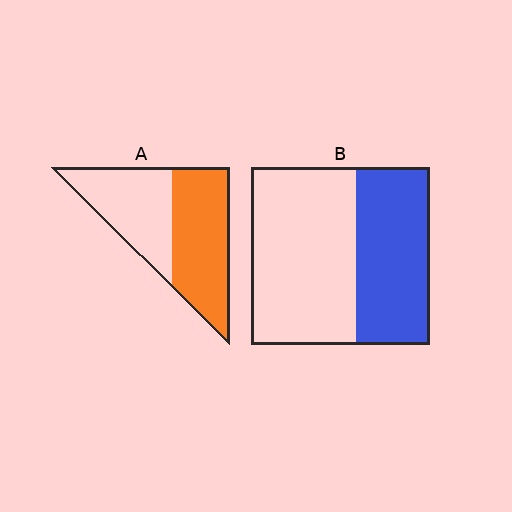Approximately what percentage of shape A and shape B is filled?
A is approximately 55% and B is approximately 40%.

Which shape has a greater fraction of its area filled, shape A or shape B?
Shape A.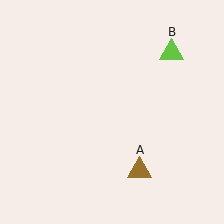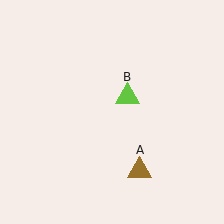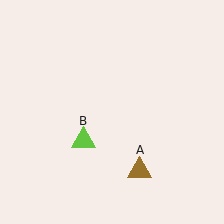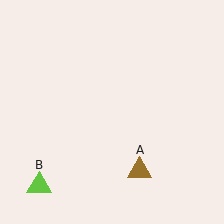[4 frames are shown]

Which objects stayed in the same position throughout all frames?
Brown triangle (object A) remained stationary.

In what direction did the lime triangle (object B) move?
The lime triangle (object B) moved down and to the left.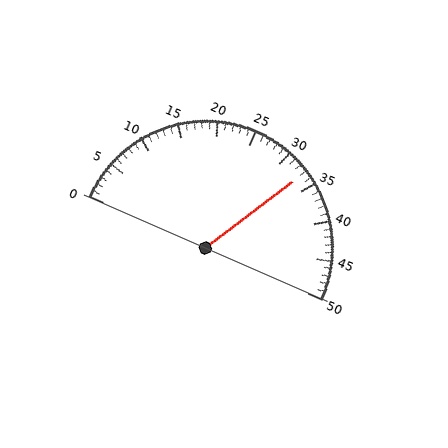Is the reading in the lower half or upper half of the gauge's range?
The reading is in the upper half of the range (0 to 50).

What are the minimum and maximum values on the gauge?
The gauge ranges from 0 to 50.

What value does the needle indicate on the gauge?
The needle indicates approximately 33.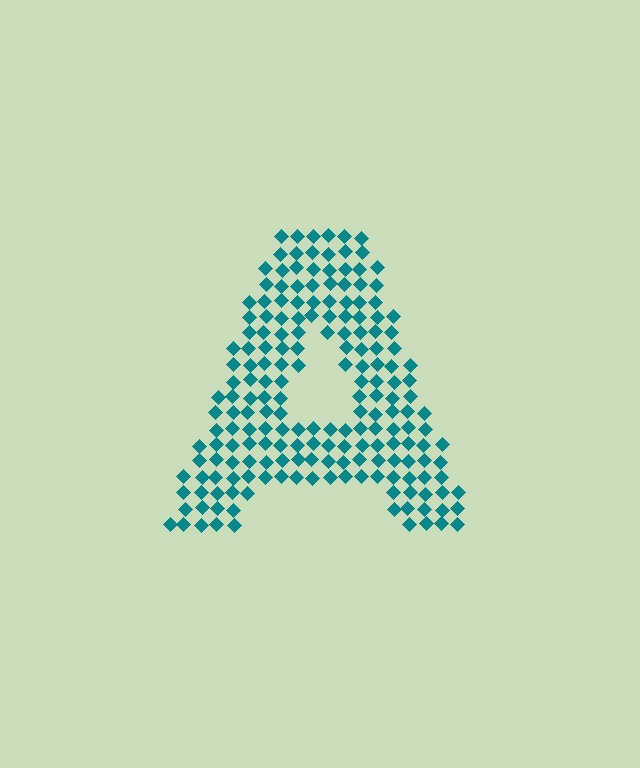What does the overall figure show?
The overall figure shows the letter A.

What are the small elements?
The small elements are diamonds.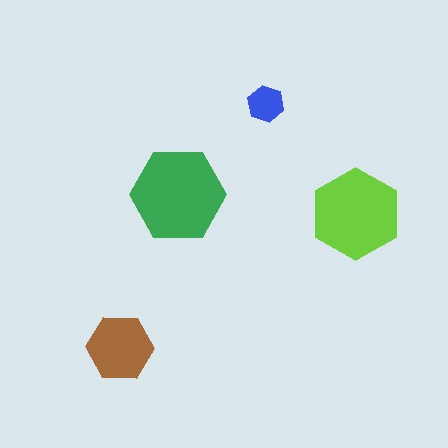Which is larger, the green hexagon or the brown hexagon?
The green one.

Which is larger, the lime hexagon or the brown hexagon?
The lime one.